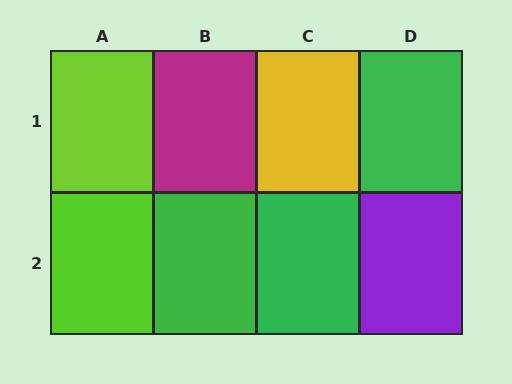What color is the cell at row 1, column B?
Magenta.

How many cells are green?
3 cells are green.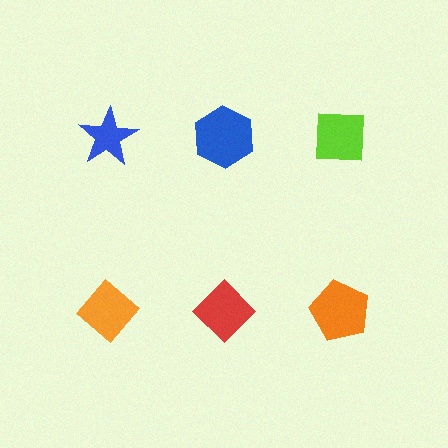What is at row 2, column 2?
A red diamond.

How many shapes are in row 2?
3 shapes.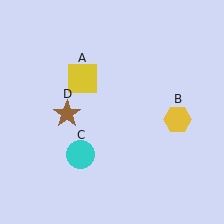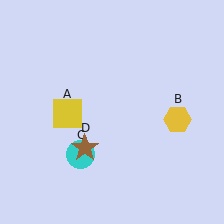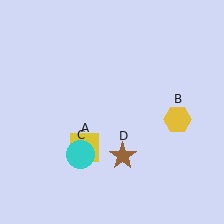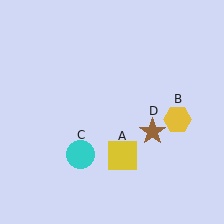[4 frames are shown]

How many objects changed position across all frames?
2 objects changed position: yellow square (object A), brown star (object D).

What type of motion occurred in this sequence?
The yellow square (object A), brown star (object D) rotated counterclockwise around the center of the scene.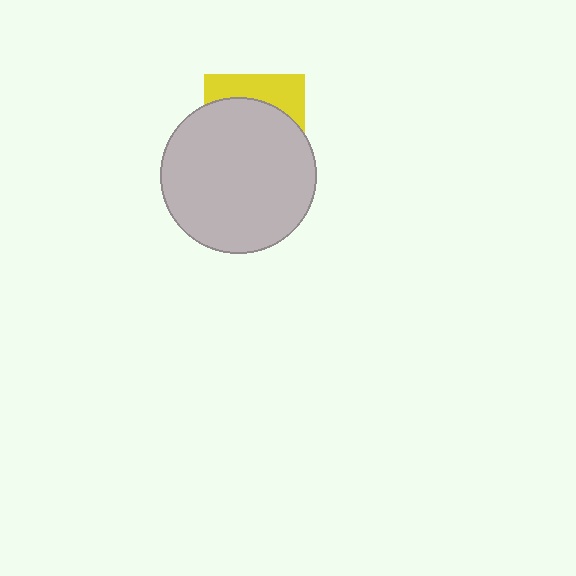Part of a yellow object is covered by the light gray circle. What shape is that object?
It is a square.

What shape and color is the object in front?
The object in front is a light gray circle.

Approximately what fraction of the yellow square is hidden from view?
Roughly 69% of the yellow square is hidden behind the light gray circle.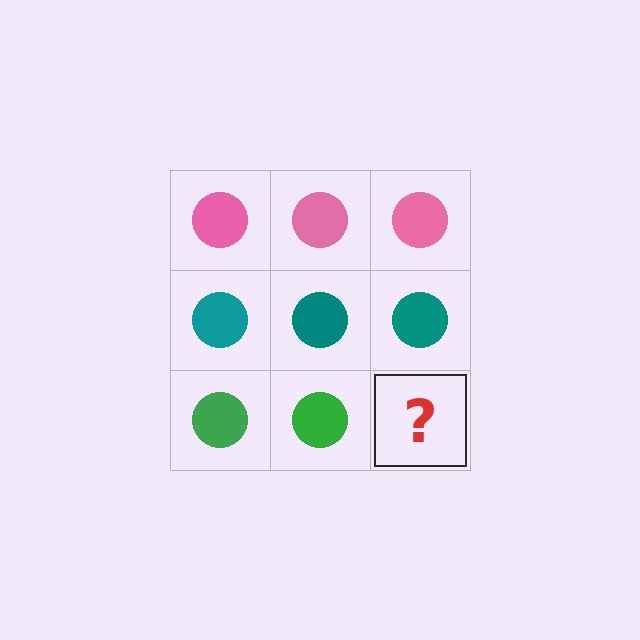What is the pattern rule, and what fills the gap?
The rule is that each row has a consistent color. The gap should be filled with a green circle.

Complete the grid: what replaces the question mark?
The question mark should be replaced with a green circle.